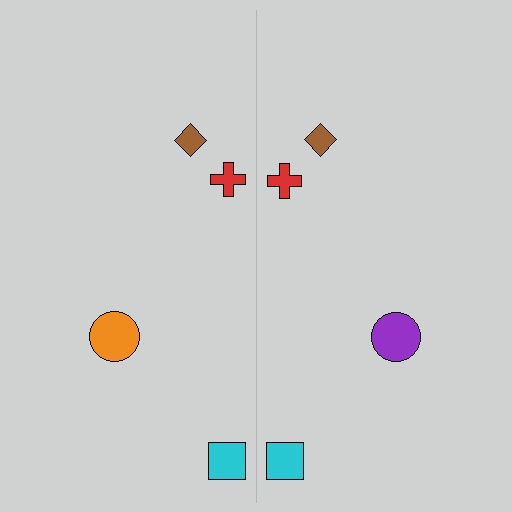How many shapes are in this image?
There are 8 shapes in this image.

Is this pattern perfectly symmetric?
No, the pattern is not perfectly symmetric. The purple circle on the right side breaks the symmetry — its mirror counterpart is orange.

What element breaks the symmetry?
The purple circle on the right side breaks the symmetry — its mirror counterpart is orange.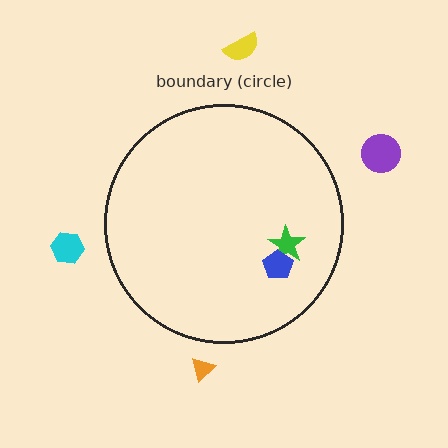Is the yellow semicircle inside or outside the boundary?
Outside.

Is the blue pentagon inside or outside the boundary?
Inside.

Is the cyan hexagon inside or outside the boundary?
Outside.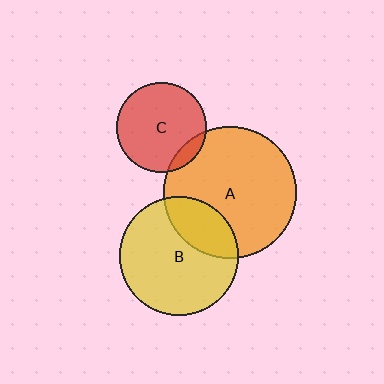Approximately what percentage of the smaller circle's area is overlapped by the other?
Approximately 10%.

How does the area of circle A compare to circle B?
Approximately 1.3 times.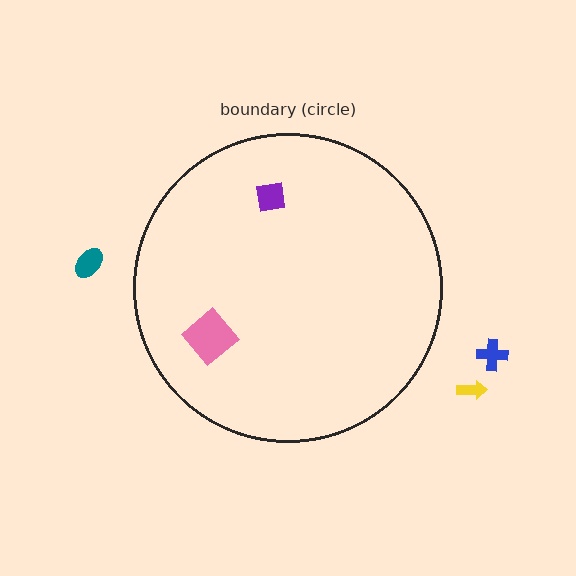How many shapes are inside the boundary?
2 inside, 3 outside.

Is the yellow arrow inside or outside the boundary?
Outside.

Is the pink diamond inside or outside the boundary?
Inside.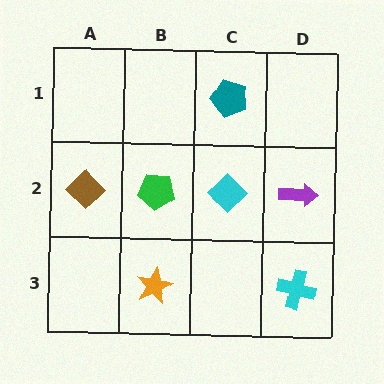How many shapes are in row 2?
4 shapes.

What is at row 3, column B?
An orange star.